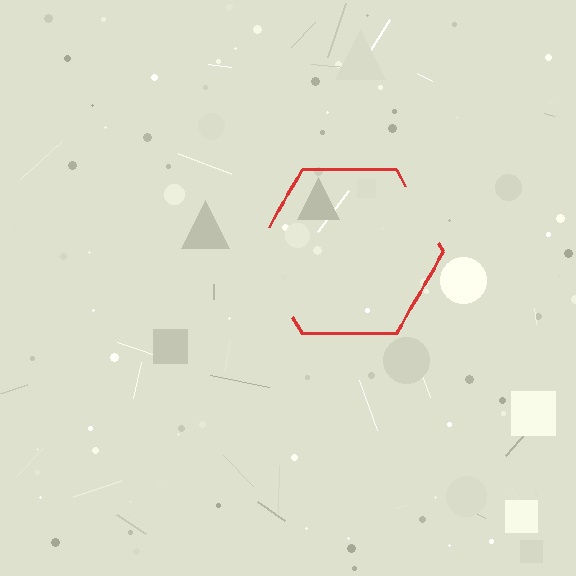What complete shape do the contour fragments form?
The contour fragments form a hexagon.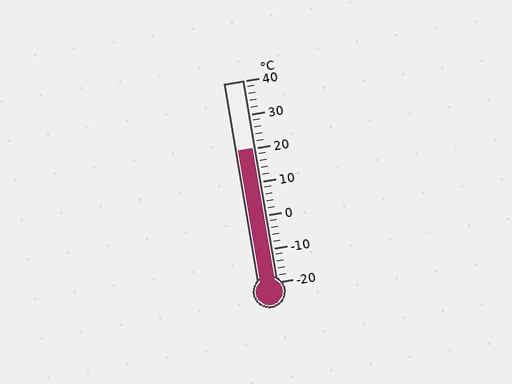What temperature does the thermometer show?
The thermometer shows approximately 20°C.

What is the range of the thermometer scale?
The thermometer scale ranges from -20°C to 40°C.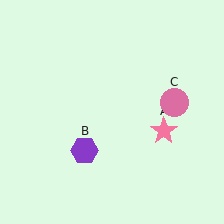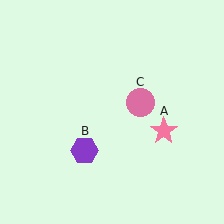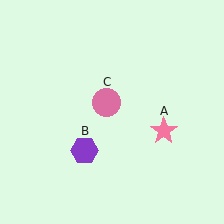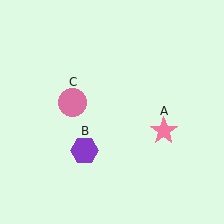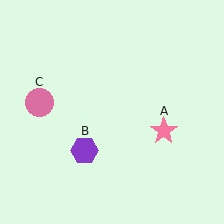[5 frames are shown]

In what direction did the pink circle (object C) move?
The pink circle (object C) moved left.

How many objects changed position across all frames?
1 object changed position: pink circle (object C).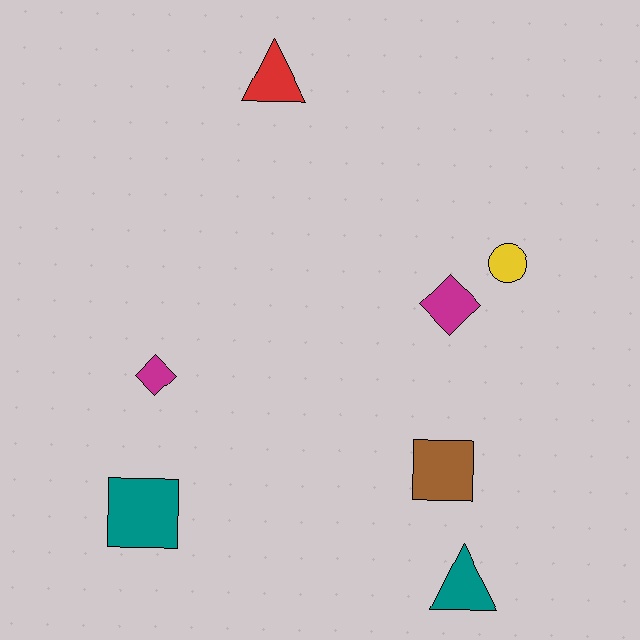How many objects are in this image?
There are 7 objects.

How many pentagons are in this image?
There are no pentagons.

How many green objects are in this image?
There are no green objects.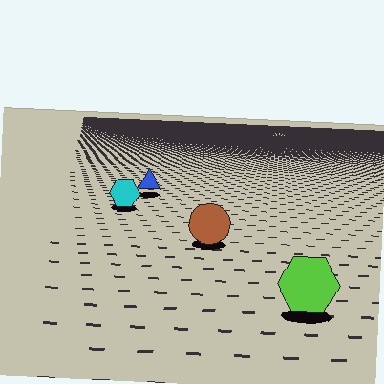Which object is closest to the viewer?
The lime hexagon is closest. The texture marks near it are larger and more spread out.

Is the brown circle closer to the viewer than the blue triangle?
Yes. The brown circle is closer — you can tell from the texture gradient: the ground texture is coarser near it.